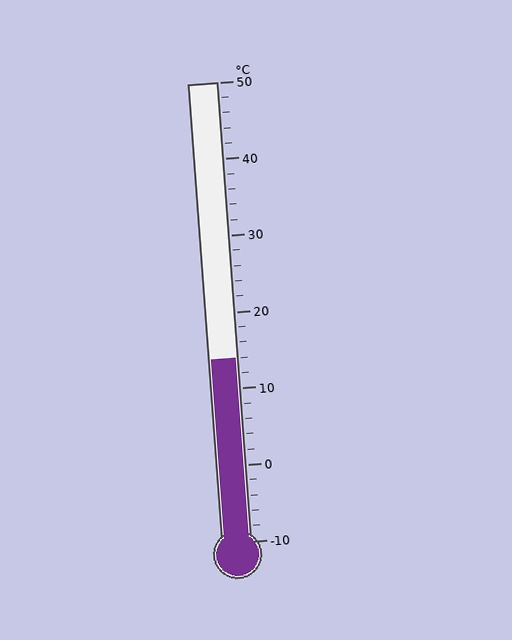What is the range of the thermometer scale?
The thermometer scale ranges from -10°C to 50°C.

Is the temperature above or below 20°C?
The temperature is below 20°C.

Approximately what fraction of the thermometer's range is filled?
The thermometer is filled to approximately 40% of its range.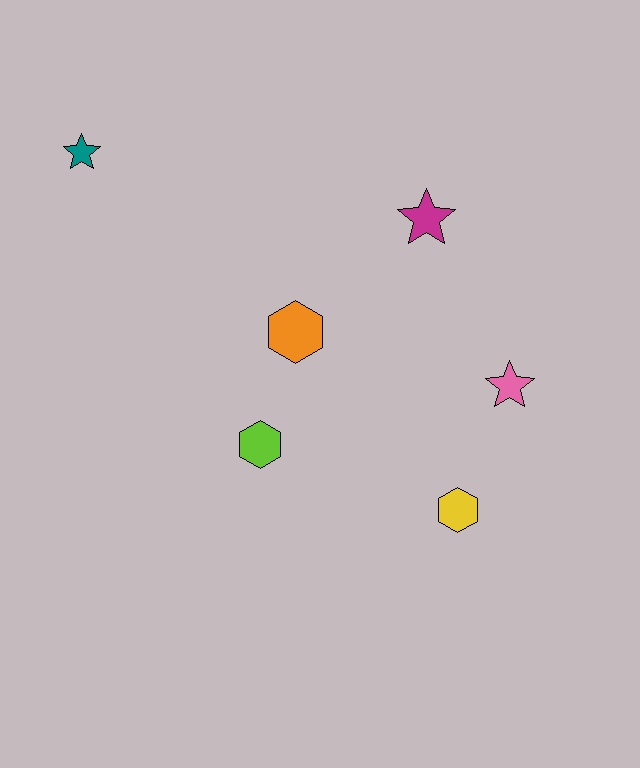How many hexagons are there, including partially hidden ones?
There are 3 hexagons.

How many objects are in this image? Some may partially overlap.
There are 6 objects.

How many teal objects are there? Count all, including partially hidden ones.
There is 1 teal object.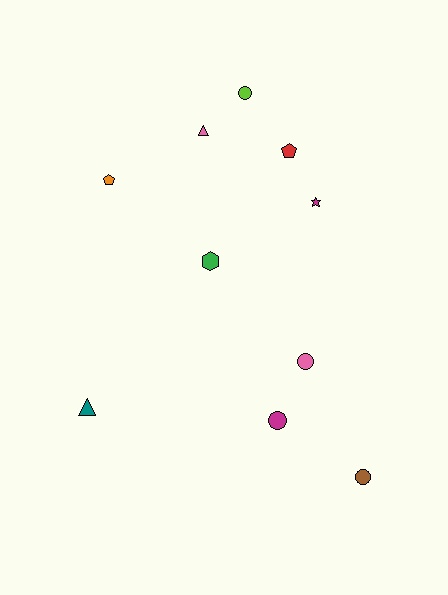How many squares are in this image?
There are no squares.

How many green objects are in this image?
There is 1 green object.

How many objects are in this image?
There are 10 objects.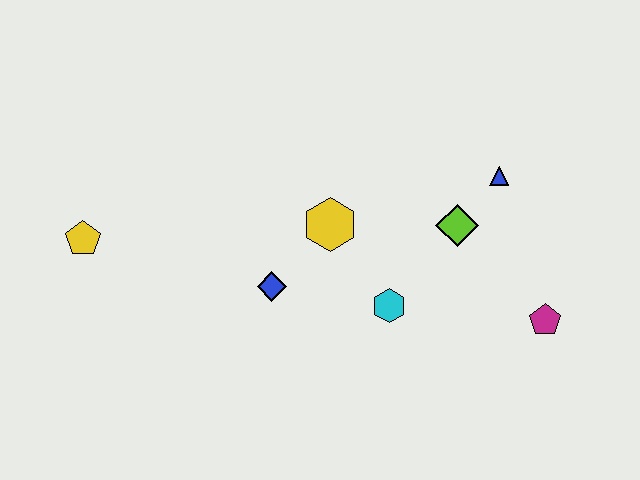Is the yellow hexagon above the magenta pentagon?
Yes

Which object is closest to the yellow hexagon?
The blue diamond is closest to the yellow hexagon.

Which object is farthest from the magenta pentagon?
The yellow pentagon is farthest from the magenta pentagon.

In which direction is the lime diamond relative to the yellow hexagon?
The lime diamond is to the right of the yellow hexagon.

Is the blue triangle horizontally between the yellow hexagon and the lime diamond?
No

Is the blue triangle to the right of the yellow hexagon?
Yes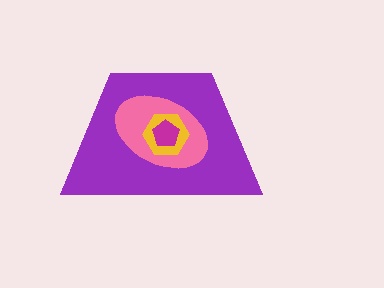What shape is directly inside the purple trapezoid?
The pink ellipse.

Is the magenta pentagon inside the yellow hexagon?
Yes.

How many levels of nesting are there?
4.